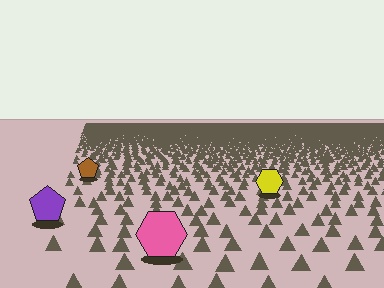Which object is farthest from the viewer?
The brown pentagon is farthest from the viewer. It appears smaller and the ground texture around it is denser.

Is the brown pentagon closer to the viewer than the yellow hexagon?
No. The yellow hexagon is closer — you can tell from the texture gradient: the ground texture is coarser near it.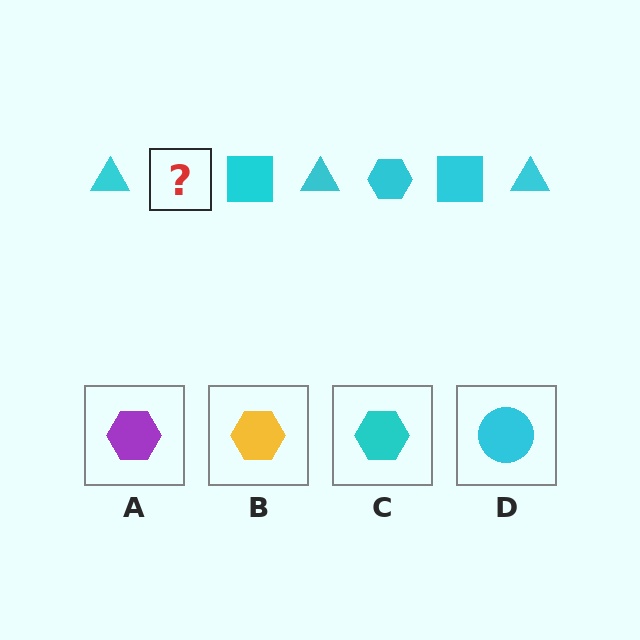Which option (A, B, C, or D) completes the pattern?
C.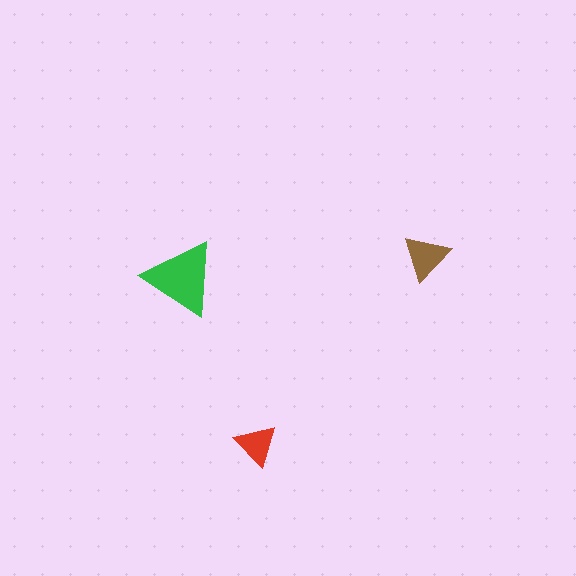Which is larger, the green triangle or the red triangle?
The green one.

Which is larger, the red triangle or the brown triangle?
The brown one.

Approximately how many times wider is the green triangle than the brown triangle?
About 1.5 times wider.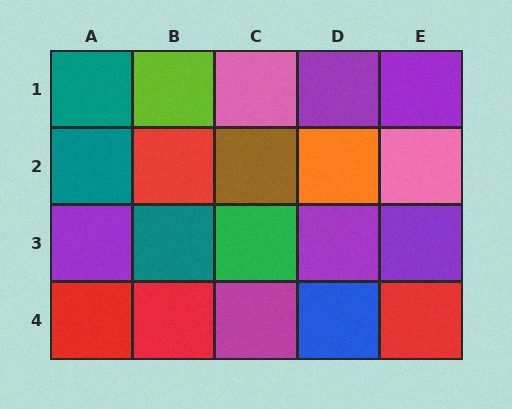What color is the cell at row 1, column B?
Lime.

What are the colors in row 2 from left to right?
Teal, red, brown, orange, pink.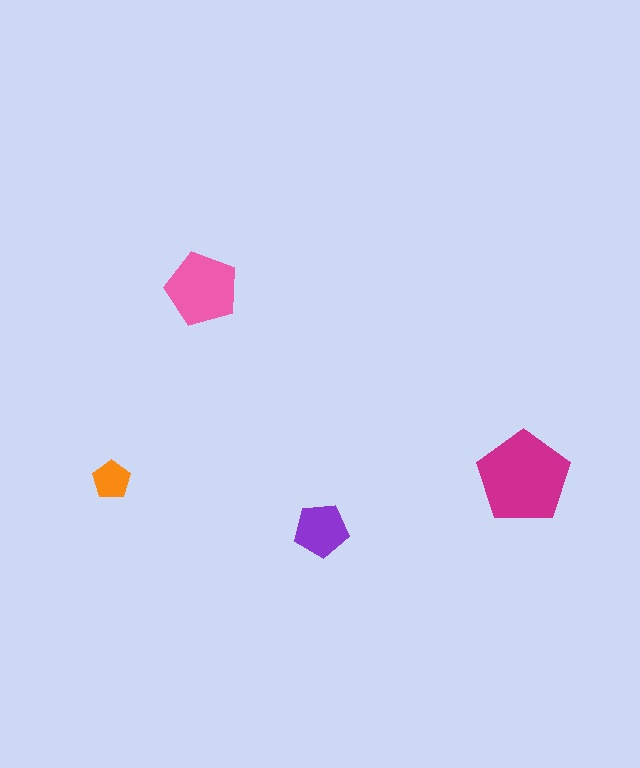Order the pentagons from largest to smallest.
the magenta one, the pink one, the purple one, the orange one.